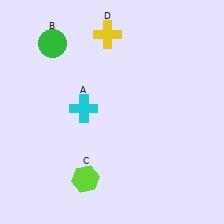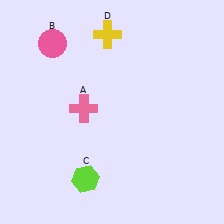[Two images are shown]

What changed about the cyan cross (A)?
In Image 1, A is cyan. In Image 2, it changed to pink.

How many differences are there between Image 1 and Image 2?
There are 2 differences between the two images.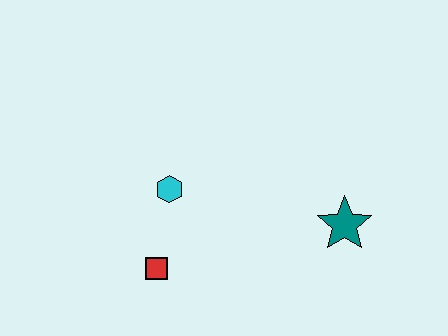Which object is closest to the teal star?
The cyan hexagon is closest to the teal star.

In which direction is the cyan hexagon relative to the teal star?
The cyan hexagon is to the left of the teal star.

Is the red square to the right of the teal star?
No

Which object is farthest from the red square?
The teal star is farthest from the red square.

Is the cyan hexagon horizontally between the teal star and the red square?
Yes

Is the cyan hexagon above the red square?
Yes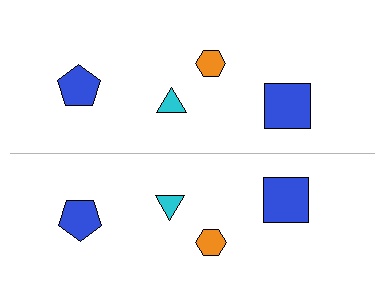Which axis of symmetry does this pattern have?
The pattern has a horizontal axis of symmetry running through the center of the image.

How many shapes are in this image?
There are 8 shapes in this image.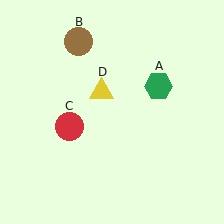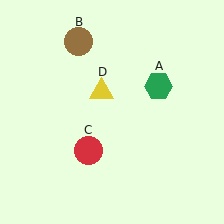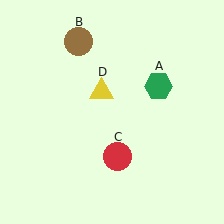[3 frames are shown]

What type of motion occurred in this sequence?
The red circle (object C) rotated counterclockwise around the center of the scene.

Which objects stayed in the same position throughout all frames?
Green hexagon (object A) and brown circle (object B) and yellow triangle (object D) remained stationary.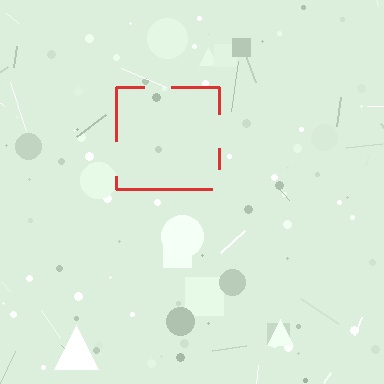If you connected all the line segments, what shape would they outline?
They would outline a square.